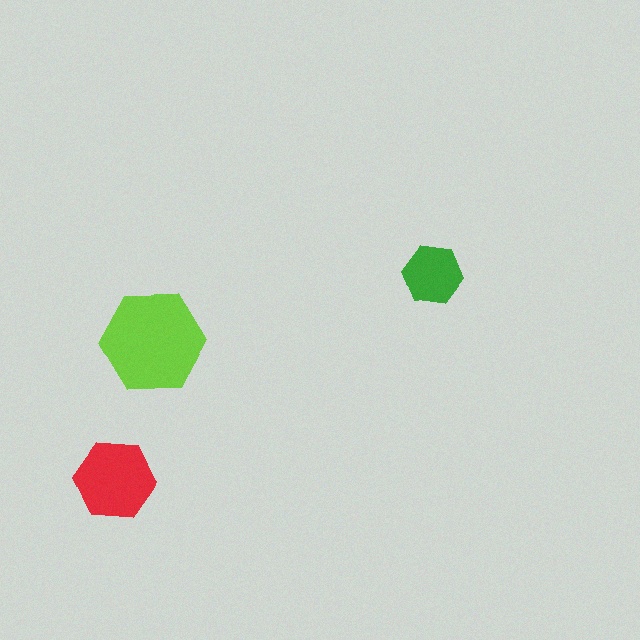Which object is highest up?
The green hexagon is topmost.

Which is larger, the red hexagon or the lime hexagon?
The lime one.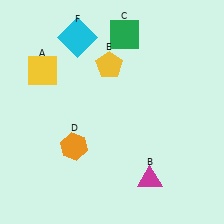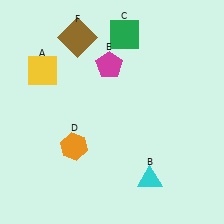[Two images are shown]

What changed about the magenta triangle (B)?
In Image 1, B is magenta. In Image 2, it changed to cyan.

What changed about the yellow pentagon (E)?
In Image 1, E is yellow. In Image 2, it changed to magenta.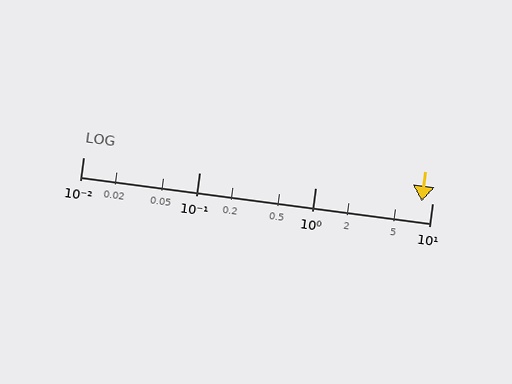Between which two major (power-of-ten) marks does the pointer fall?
The pointer is between 1 and 10.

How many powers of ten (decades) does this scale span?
The scale spans 3 decades, from 0.01 to 10.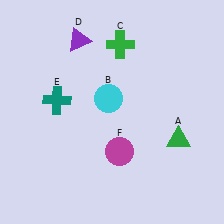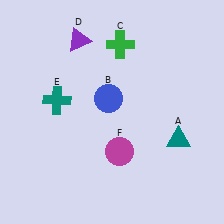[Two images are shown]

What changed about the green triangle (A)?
In Image 1, A is green. In Image 2, it changed to teal.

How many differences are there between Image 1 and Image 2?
There are 2 differences between the two images.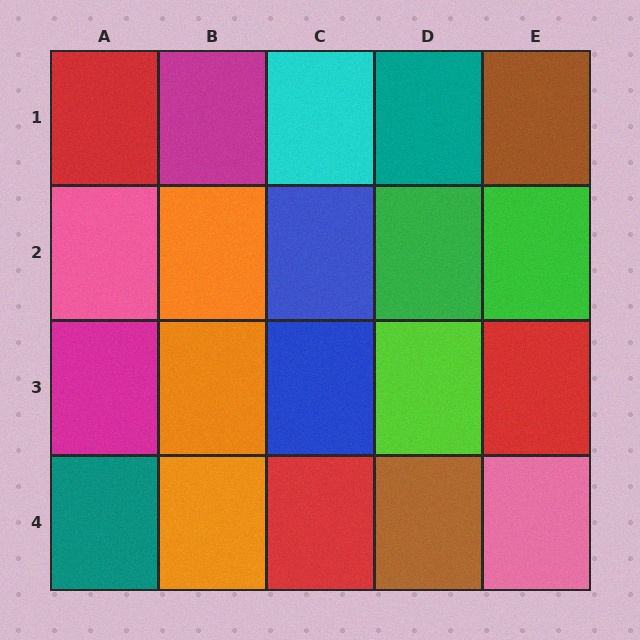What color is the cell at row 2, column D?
Green.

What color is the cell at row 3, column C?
Blue.